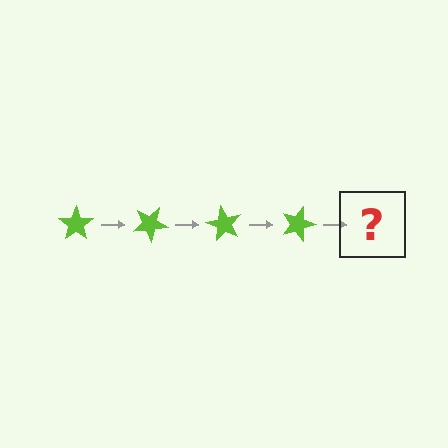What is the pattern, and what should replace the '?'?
The pattern is that the star rotates 30 degrees each step. The '?' should be a lime star rotated 120 degrees.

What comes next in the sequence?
The next element should be a lime star rotated 120 degrees.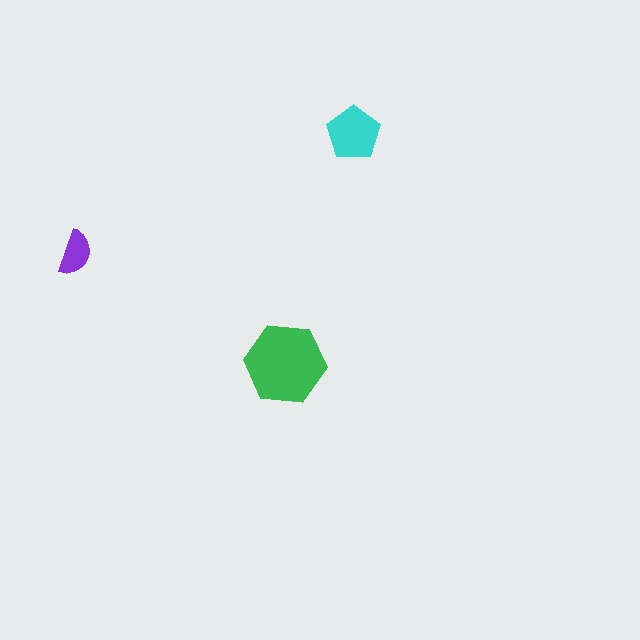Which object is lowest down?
The green hexagon is bottommost.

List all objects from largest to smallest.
The green hexagon, the cyan pentagon, the purple semicircle.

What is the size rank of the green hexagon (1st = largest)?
1st.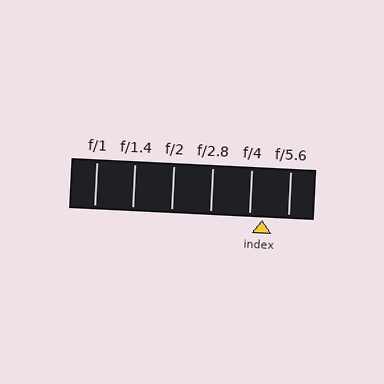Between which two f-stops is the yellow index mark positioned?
The index mark is between f/4 and f/5.6.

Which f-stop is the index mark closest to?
The index mark is closest to f/4.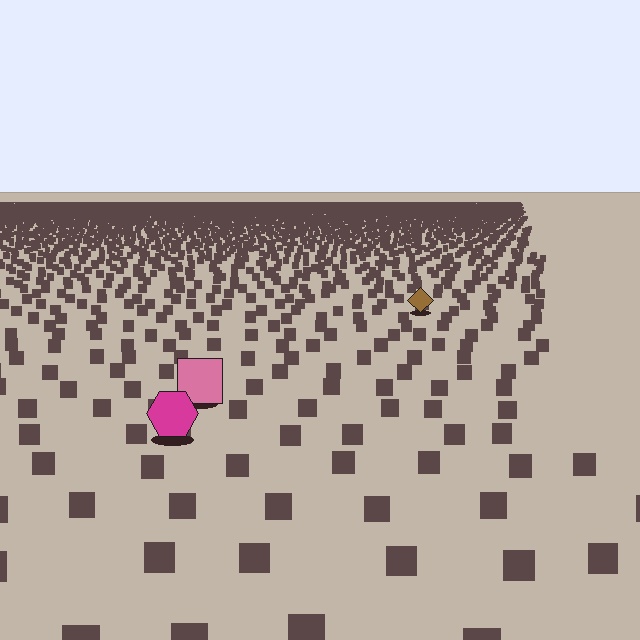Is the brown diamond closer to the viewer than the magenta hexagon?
No. The magenta hexagon is closer — you can tell from the texture gradient: the ground texture is coarser near it.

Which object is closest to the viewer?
The magenta hexagon is closest. The texture marks near it are larger and more spread out.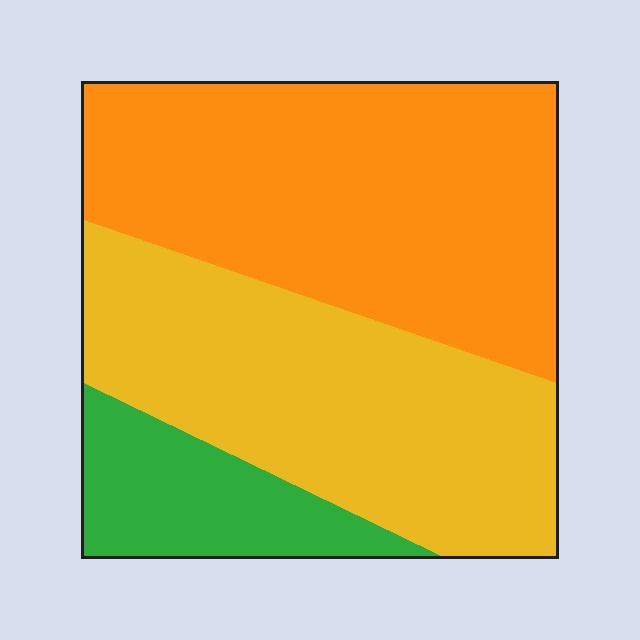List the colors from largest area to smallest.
From largest to smallest: orange, yellow, green.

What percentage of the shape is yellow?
Yellow covers about 40% of the shape.